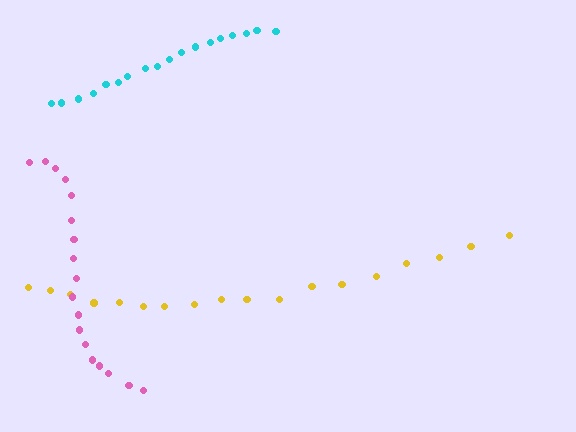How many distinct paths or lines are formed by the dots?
There are 3 distinct paths.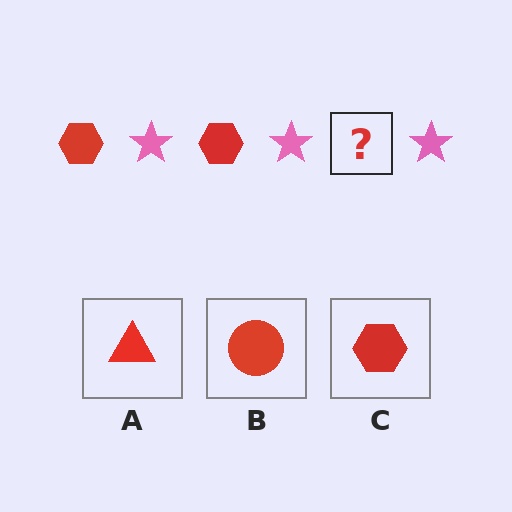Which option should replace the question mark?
Option C.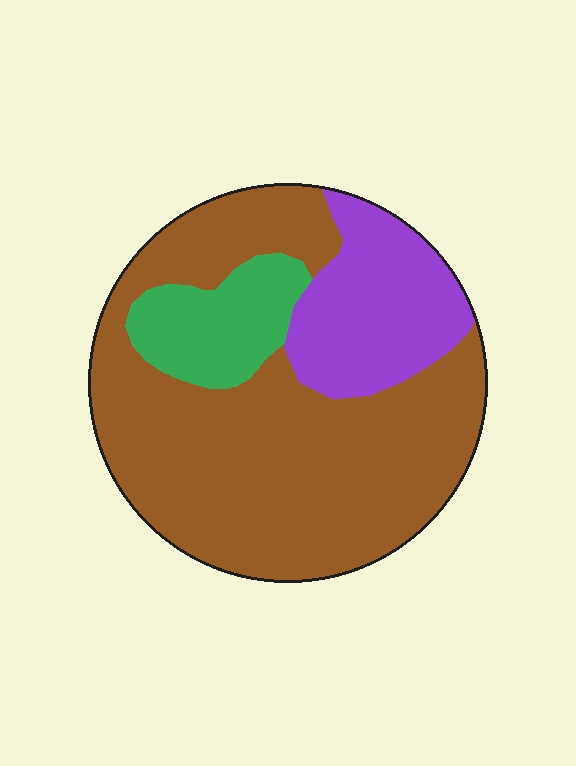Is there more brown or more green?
Brown.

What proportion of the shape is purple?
Purple covers 20% of the shape.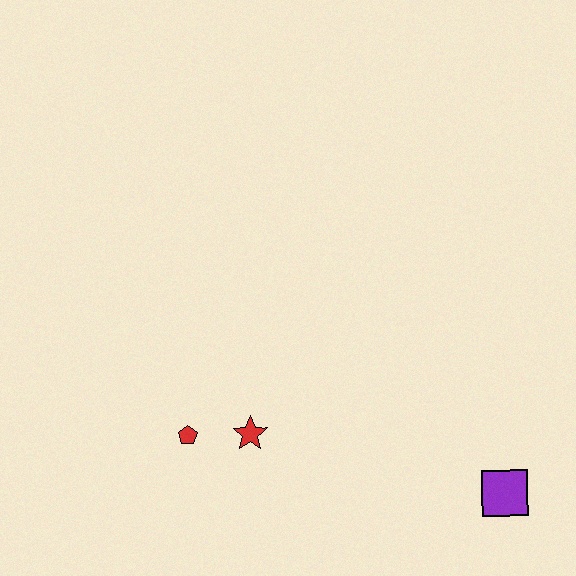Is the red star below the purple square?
No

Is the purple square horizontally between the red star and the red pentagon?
No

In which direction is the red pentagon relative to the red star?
The red pentagon is to the left of the red star.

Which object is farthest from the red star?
The purple square is farthest from the red star.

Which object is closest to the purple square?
The red star is closest to the purple square.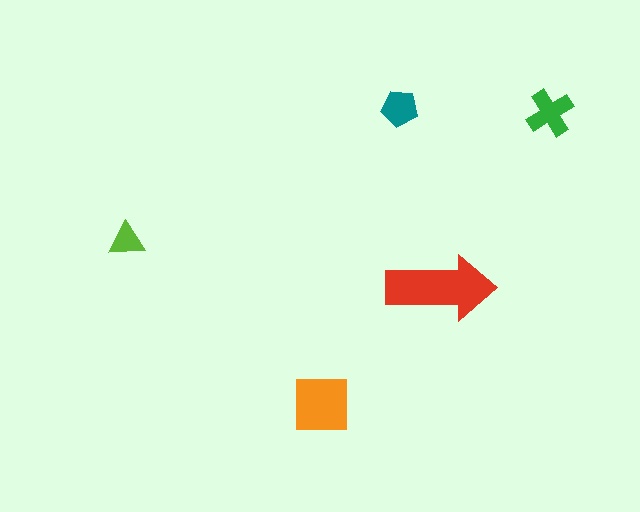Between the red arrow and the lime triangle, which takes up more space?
The red arrow.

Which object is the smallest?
The lime triangle.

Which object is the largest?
The red arrow.